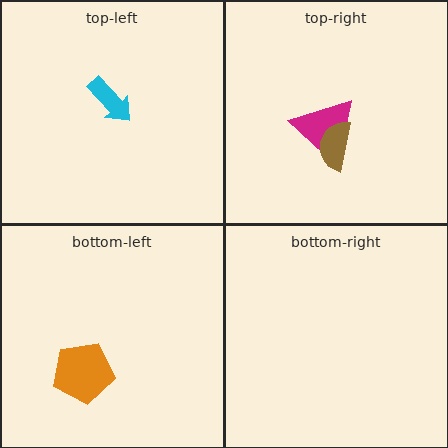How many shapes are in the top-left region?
1.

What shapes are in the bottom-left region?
The orange pentagon.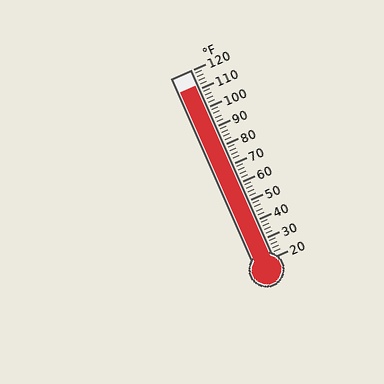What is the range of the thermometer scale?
The thermometer scale ranges from 20°F to 120°F.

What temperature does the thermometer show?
The thermometer shows approximately 112°F.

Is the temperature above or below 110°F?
The temperature is above 110°F.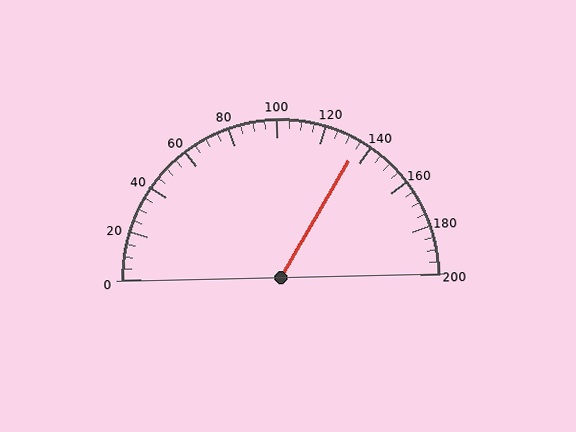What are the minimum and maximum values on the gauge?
The gauge ranges from 0 to 200.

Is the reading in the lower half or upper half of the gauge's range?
The reading is in the upper half of the range (0 to 200).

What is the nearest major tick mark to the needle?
The nearest major tick mark is 140.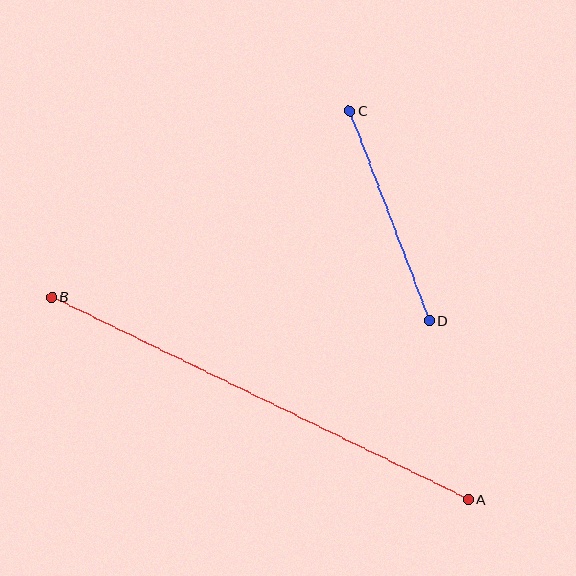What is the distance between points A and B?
The distance is approximately 463 pixels.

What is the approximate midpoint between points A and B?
The midpoint is at approximately (260, 398) pixels.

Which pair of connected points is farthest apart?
Points A and B are farthest apart.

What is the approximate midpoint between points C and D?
The midpoint is at approximately (389, 215) pixels.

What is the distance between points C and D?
The distance is approximately 224 pixels.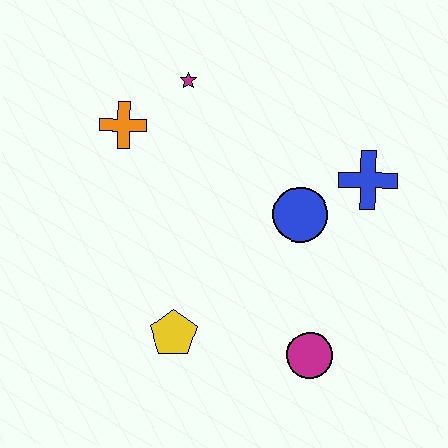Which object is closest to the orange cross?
The magenta star is closest to the orange cross.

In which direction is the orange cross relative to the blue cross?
The orange cross is to the left of the blue cross.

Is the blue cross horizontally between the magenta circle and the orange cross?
No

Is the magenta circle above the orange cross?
No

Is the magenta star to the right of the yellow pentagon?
Yes